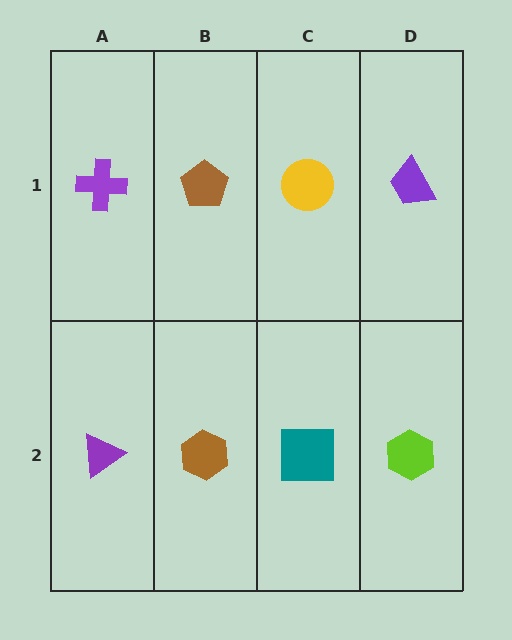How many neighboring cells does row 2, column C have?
3.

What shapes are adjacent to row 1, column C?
A teal square (row 2, column C), a brown pentagon (row 1, column B), a purple trapezoid (row 1, column D).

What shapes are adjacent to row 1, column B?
A brown hexagon (row 2, column B), a purple cross (row 1, column A), a yellow circle (row 1, column C).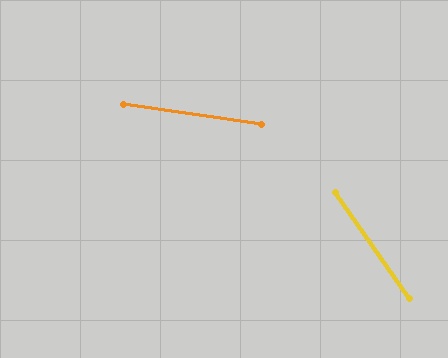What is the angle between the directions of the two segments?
Approximately 47 degrees.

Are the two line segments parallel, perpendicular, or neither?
Neither parallel nor perpendicular — they differ by about 47°.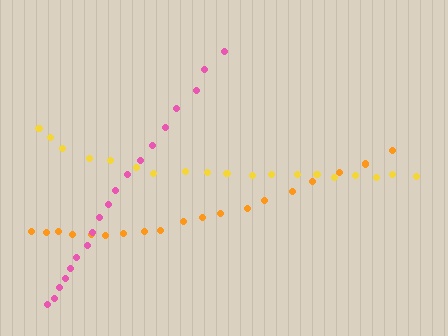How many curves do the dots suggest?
There are 3 distinct paths.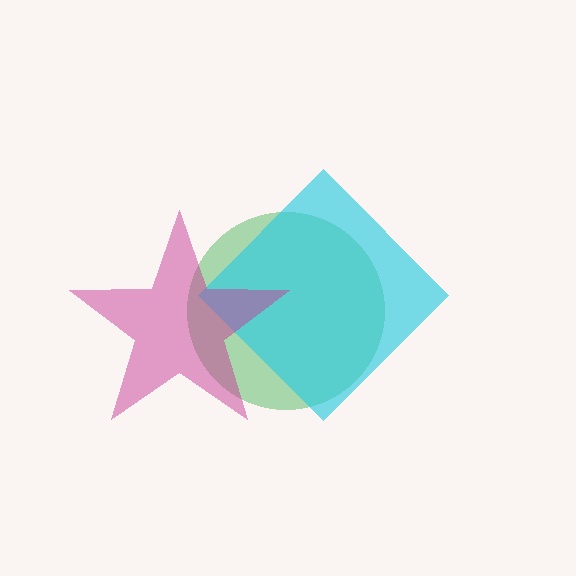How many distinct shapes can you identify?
There are 3 distinct shapes: a green circle, a cyan diamond, a magenta star.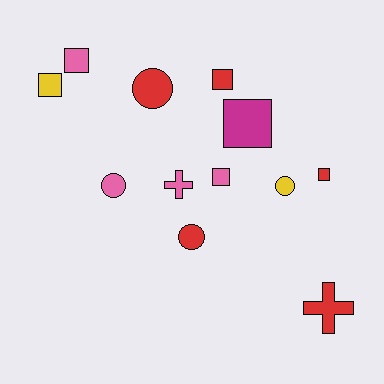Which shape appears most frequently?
Square, with 6 objects.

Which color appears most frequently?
Red, with 5 objects.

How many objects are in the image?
There are 12 objects.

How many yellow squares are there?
There is 1 yellow square.